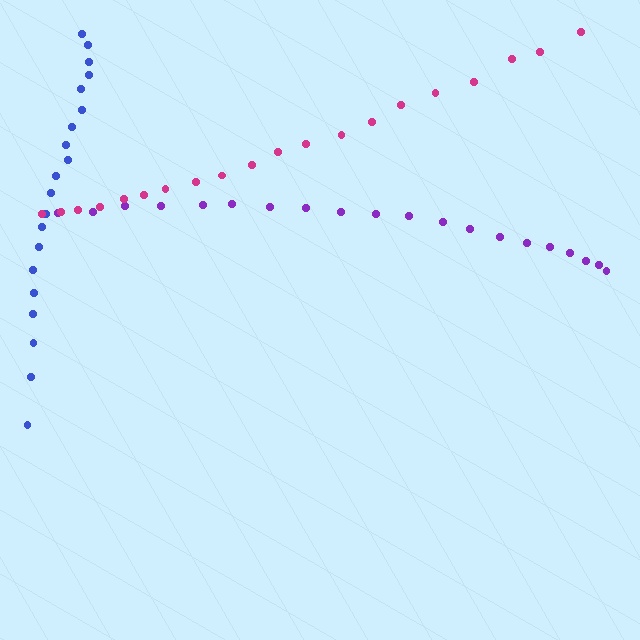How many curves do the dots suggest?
There are 3 distinct paths.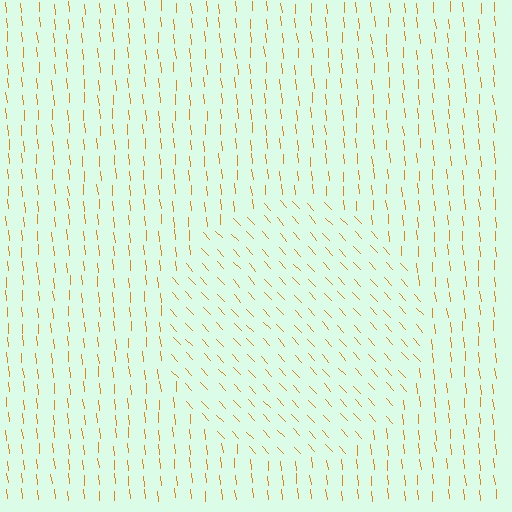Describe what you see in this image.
The image is filled with small orange line segments. A circle region in the image has lines oriented differently from the surrounding lines, creating a visible texture boundary.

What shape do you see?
I see a circle.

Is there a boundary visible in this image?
Yes, there is a texture boundary formed by a change in line orientation.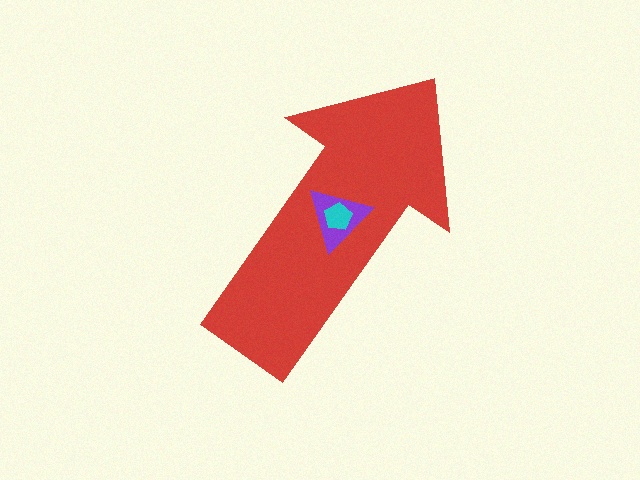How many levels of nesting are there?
3.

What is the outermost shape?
The red arrow.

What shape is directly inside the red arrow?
The purple triangle.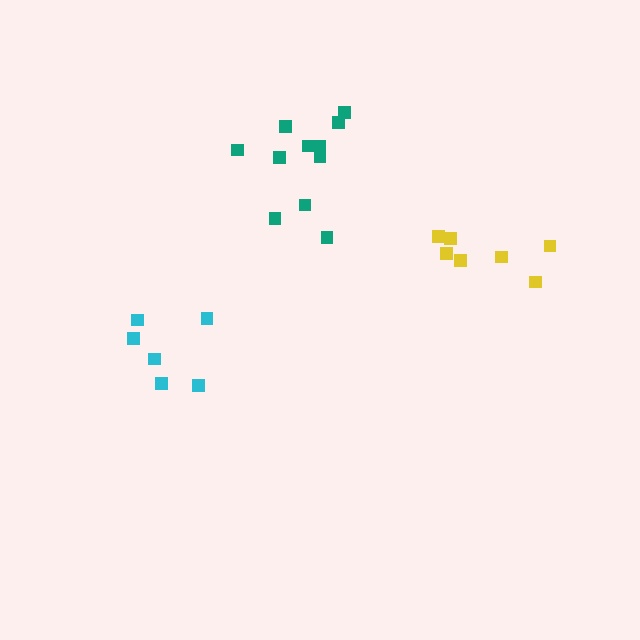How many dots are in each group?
Group 1: 11 dots, Group 2: 6 dots, Group 3: 7 dots (24 total).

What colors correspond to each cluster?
The clusters are colored: teal, cyan, yellow.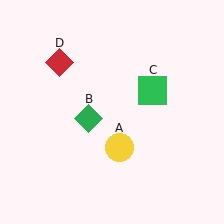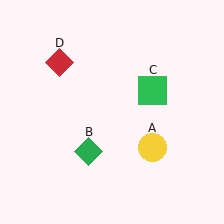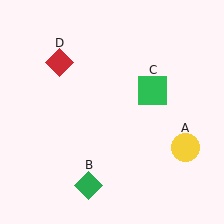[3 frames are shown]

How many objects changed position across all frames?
2 objects changed position: yellow circle (object A), green diamond (object B).